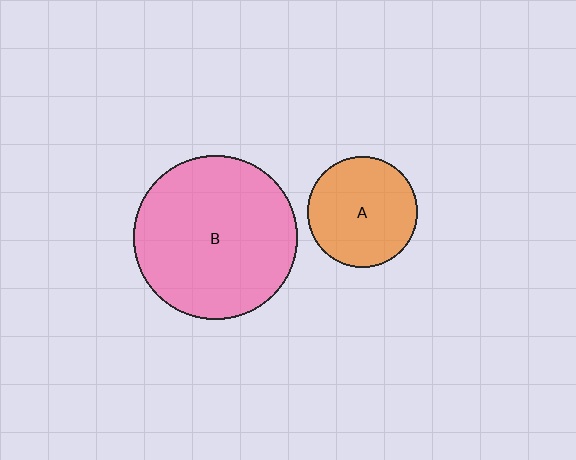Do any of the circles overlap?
No, none of the circles overlap.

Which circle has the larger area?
Circle B (pink).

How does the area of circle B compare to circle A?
Approximately 2.2 times.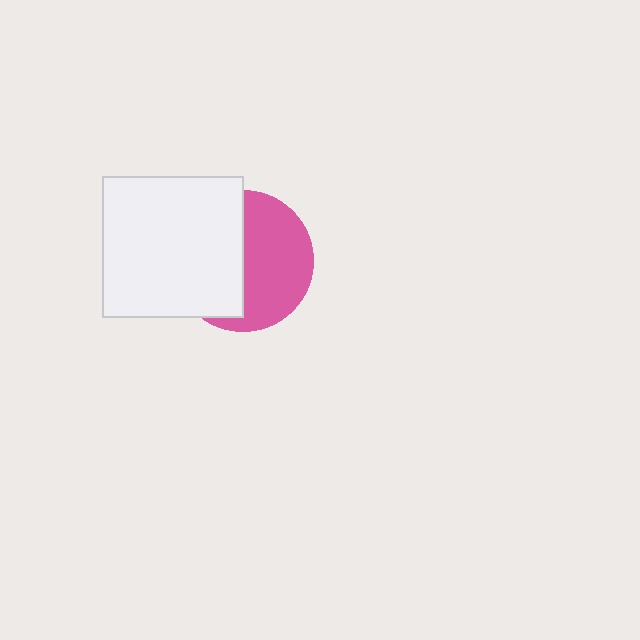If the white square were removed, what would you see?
You would see the complete pink circle.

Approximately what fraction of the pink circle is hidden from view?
Roughly 48% of the pink circle is hidden behind the white square.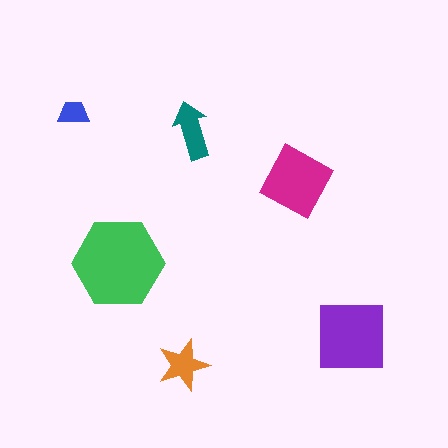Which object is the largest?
The green hexagon.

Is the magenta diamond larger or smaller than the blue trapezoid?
Larger.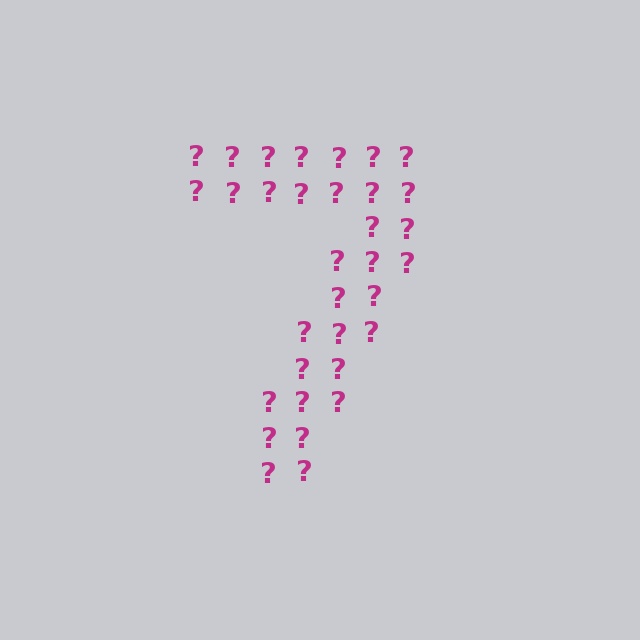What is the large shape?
The large shape is the digit 7.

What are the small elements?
The small elements are question marks.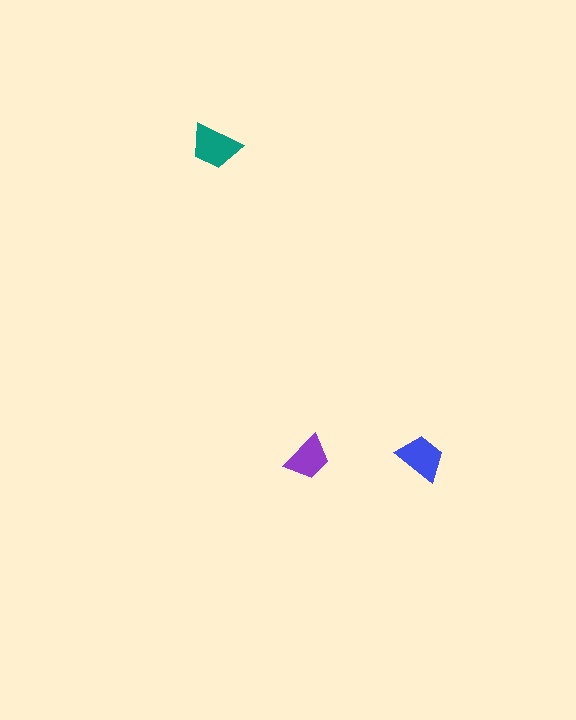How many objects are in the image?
There are 3 objects in the image.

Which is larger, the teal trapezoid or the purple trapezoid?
The teal one.